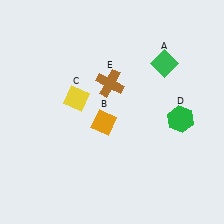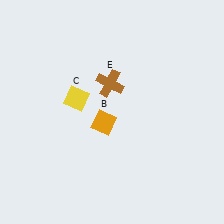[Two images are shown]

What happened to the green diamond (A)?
The green diamond (A) was removed in Image 2. It was in the top-right area of Image 1.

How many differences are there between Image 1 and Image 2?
There are 2 differences between the two images.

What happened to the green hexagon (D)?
The green hexagon (D) was removed in Image 2. It was in the bottom-right area of Image 1.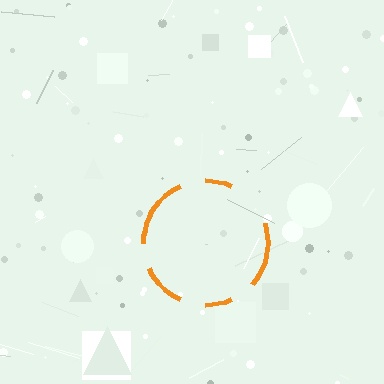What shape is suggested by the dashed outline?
The dashed outline suggests a circle.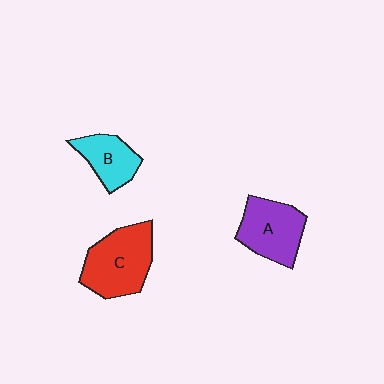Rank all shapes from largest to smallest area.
From largest to smallest: C (red), A (purple), B (cyan).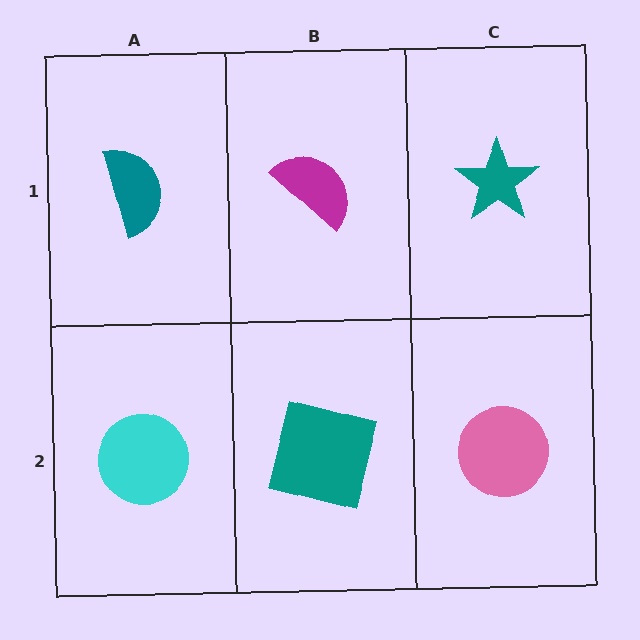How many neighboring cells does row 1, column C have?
2.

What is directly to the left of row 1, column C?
A magenta semicircle.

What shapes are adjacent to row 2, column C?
A teal star (row 1, column C), a teal square (row 2, column B).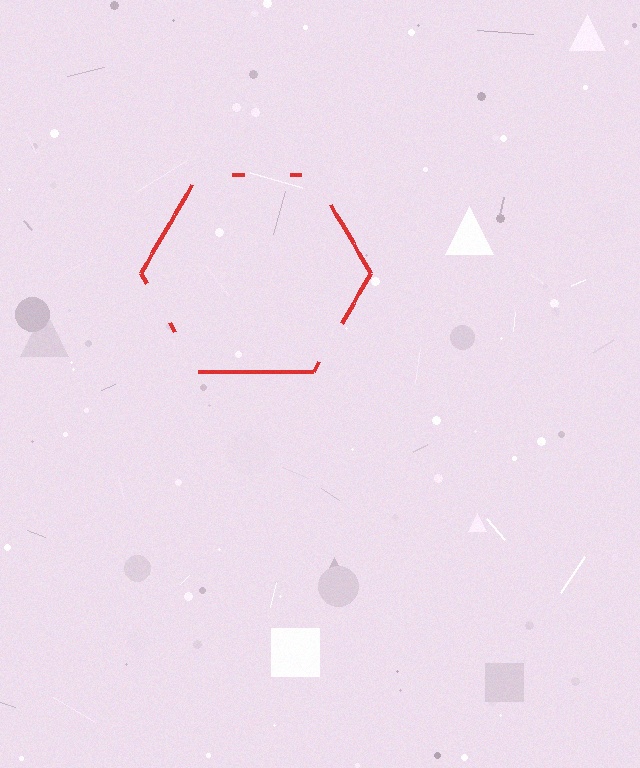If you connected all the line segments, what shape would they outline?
They would outline a hexagon.